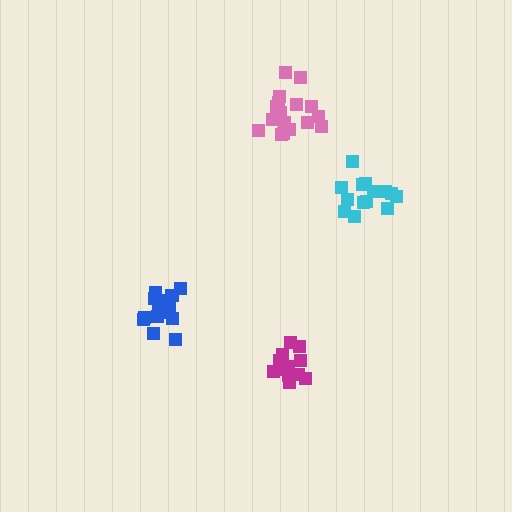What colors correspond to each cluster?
The clusters are colored: blue, cyan, magenta, pink.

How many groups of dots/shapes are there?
There are 4 groups.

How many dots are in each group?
Group 1: 14 dots, Group 2: 14 dots, Group 3: 13 dots, Group 4: 17 dots (58 total).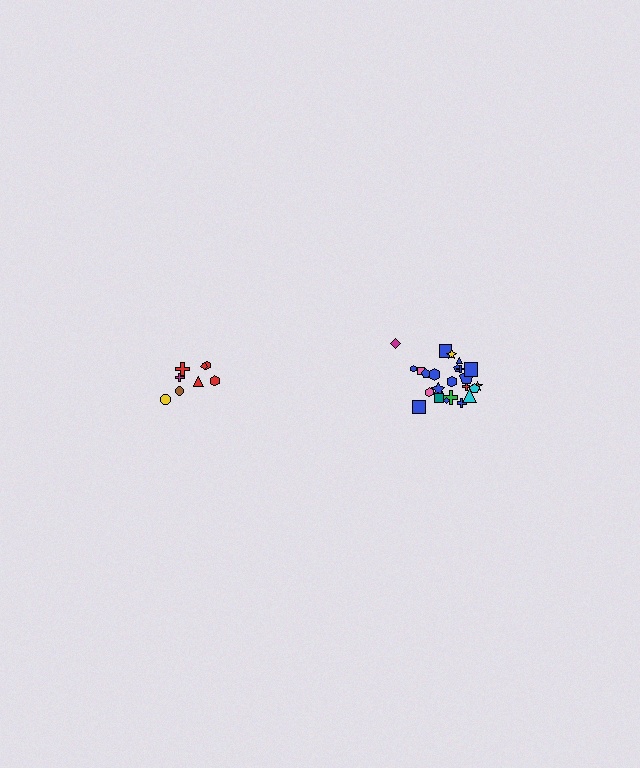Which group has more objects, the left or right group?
The right group.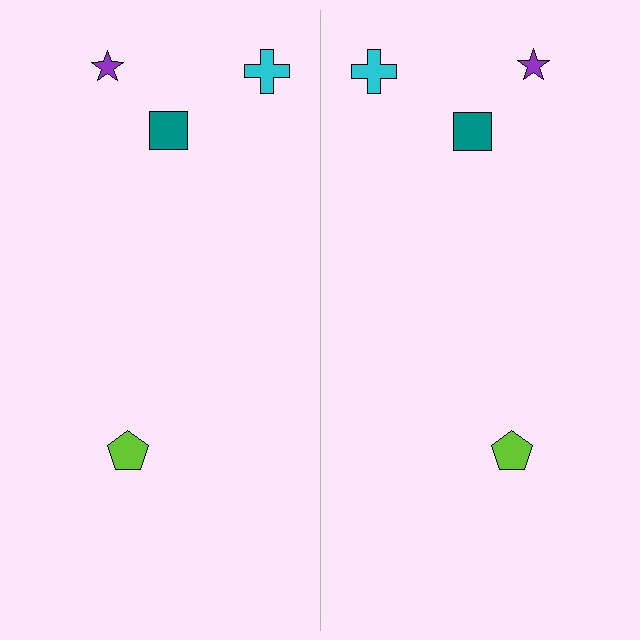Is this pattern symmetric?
Yes, this pattern has bilateral (reflection) symmetry.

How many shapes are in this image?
There are 8 shapes in this image.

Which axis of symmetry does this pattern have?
The pattern has a vertical axis of symmetry running through the center of the image.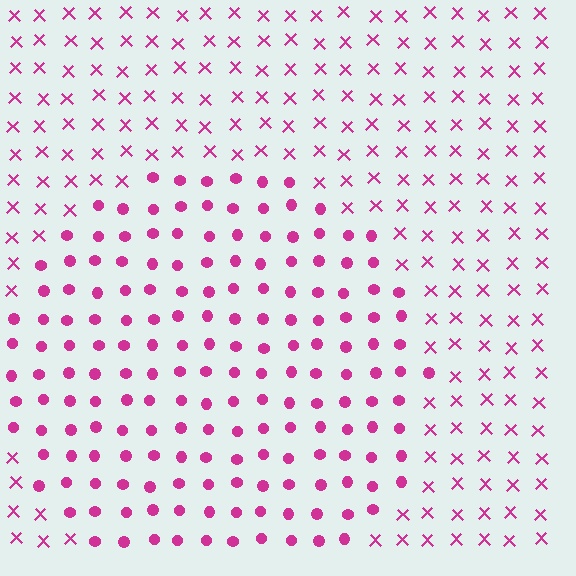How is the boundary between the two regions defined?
The boundary is defined by a change in element shape: circles inside vs. X marks outside. All elements share the same color and spacing.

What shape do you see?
I see a circle.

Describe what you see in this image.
The image is filled with small magenta elements arranged in a uniform grid. A circle-shaped region contains circles, while the surrounding area contains X marks. The boundary is defined purely by the change in element shape.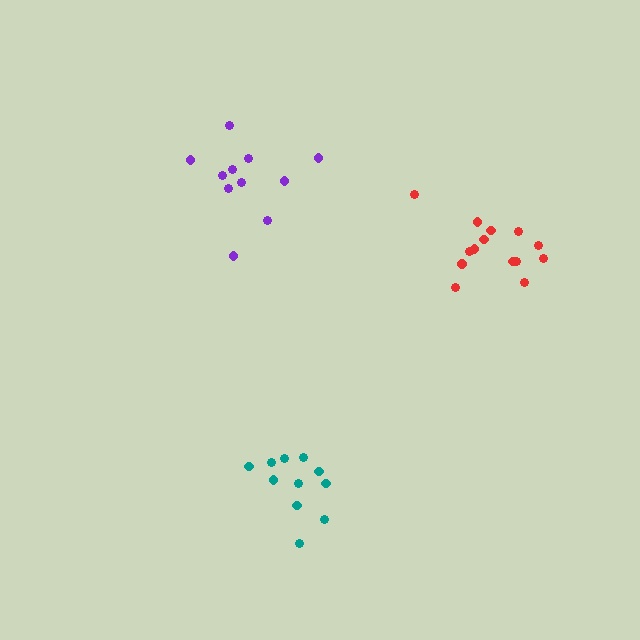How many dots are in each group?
Group 1: 11 dots, Group 2: 11 dots, Group 3: 14 dots (36 total).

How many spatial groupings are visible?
There are 3 spatial groupings.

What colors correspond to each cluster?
The clusters are colored: teal, purple, red.